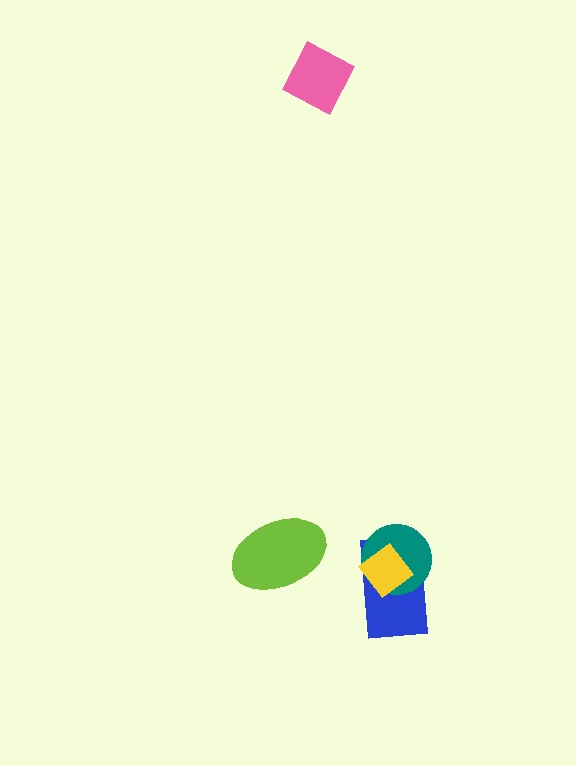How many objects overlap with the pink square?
0 objects overlap with the pink square.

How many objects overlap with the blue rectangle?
2 objects overlap with the blue rectangle.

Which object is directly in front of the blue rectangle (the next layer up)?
The teal circle is directly in front of the blue rectangle.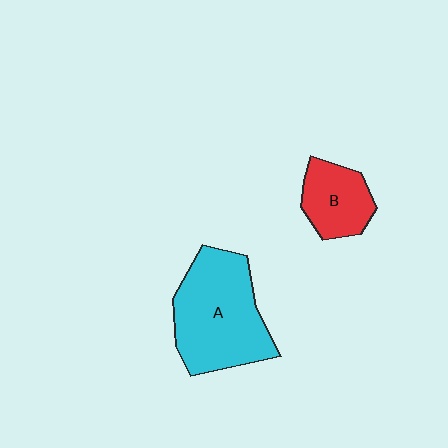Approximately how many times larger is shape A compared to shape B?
Approximately 2.1 times.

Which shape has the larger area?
Shape A (cyan).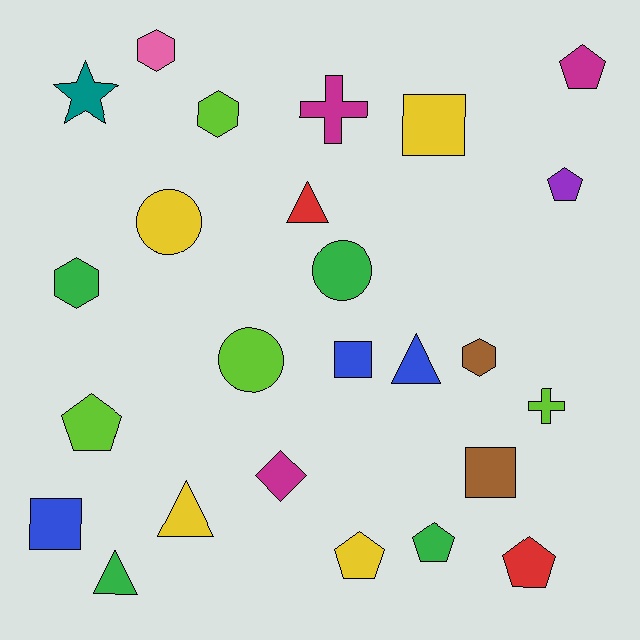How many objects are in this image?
There are 25 objects.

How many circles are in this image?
There are 3 circles.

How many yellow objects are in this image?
There are 4 yellow objects.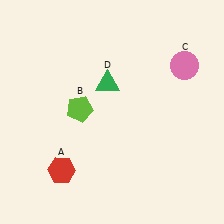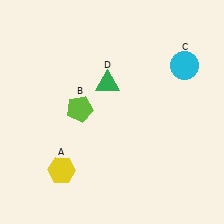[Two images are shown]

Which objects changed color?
A changed from red to yellow. C changed from pink to cyan.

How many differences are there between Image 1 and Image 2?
There are 2 differences between the two images.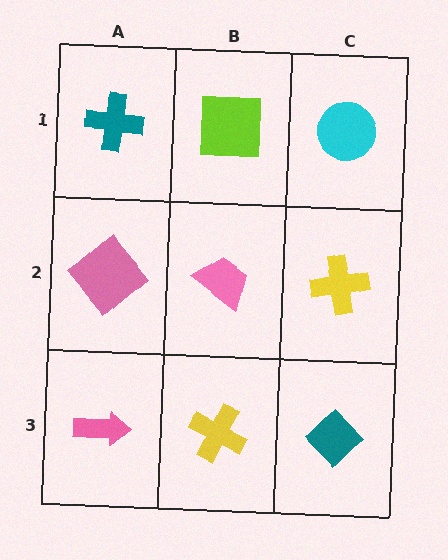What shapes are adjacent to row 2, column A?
A teal cross (row 1, column A), a pink arrow (row 3, column A), a pink trapezoid (row 2, column B).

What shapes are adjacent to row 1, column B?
A pink trapezoid (row 2, column B), a teal cross (row 1, column A), a cyan circle (row 1, column C).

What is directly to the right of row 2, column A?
A pink trapezoid.